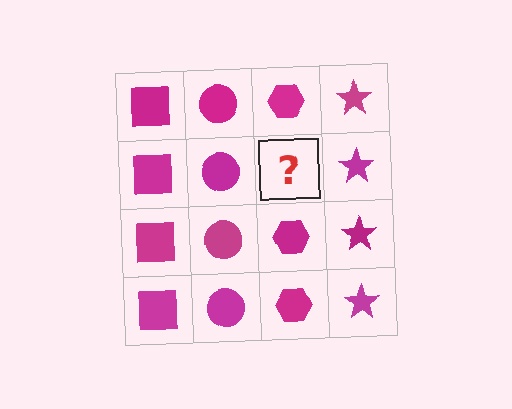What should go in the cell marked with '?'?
The missing cell should contain a magenta hexagon.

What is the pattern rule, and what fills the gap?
The rule is that each column has a consistent shape. The gap should be filled with a magenta hexagon.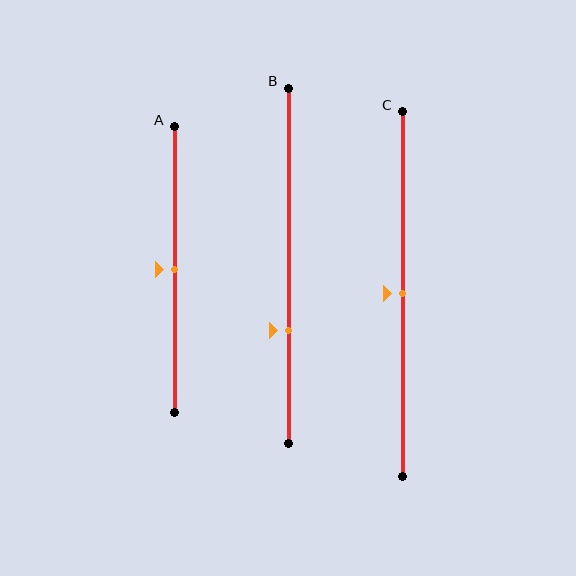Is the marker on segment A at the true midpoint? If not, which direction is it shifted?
Yes, the marker on segment A is at the true midpoint.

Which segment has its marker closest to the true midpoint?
Segment A has its marker closest to the true midpoint.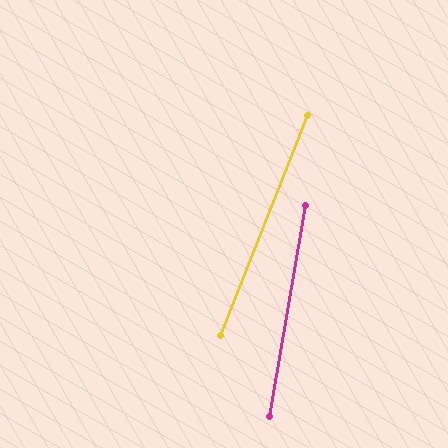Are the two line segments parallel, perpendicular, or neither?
Neither parallel nor perpendicular — they differ by about 12°.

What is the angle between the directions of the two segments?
Approximately 12 degrees.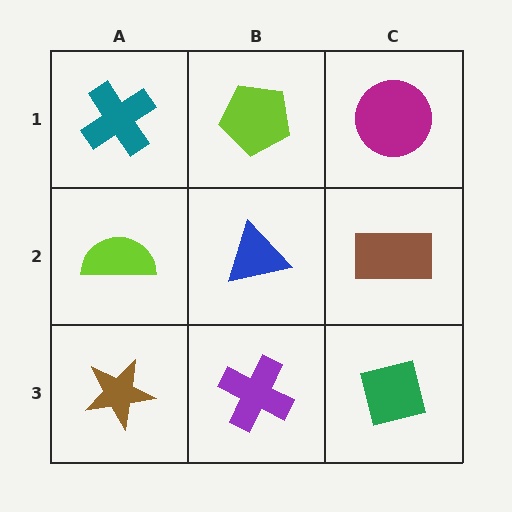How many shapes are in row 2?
3 shapes.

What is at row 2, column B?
A blue triangle.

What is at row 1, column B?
A lime pentagon.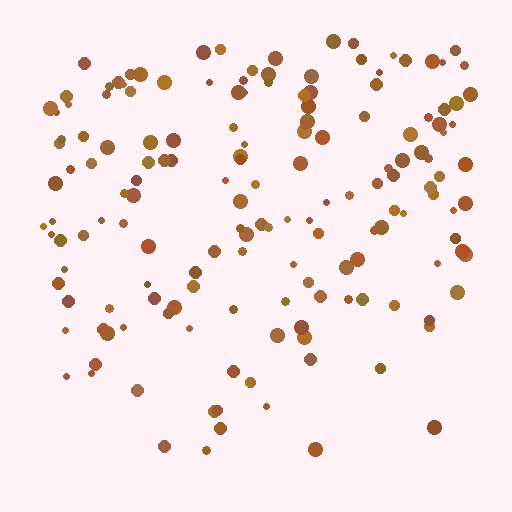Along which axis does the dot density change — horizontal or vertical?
Vertical.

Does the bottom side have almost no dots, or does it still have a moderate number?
Still a moderate number, just noticeably fewer than the top.